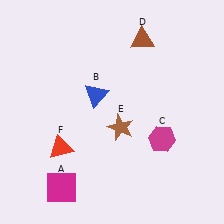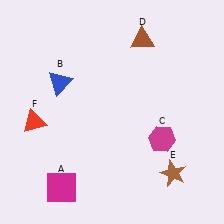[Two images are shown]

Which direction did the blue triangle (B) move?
The blue triangle (B) moved left.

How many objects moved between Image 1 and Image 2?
3 objects moved between the two images.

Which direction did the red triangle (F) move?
The red triangle (F) moved left.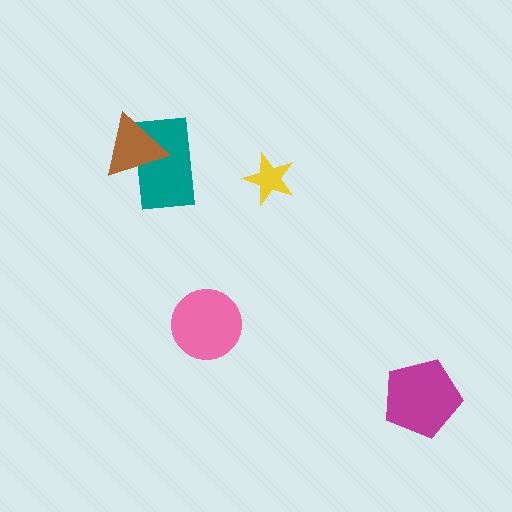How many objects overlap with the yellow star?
0 objects overlap with the yellow star.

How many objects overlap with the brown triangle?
1 object overlaps with the brown triangle.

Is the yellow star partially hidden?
No, no other shape covers it.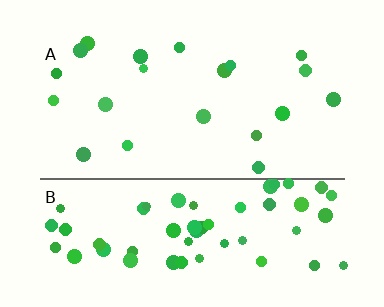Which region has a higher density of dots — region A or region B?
B (the bottom).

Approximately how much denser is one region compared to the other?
Approximately 3.2× — region B over region A.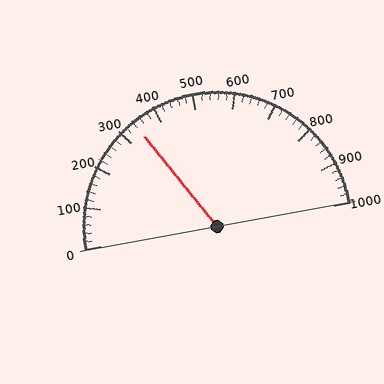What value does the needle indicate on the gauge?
The needle indicates approximately 340.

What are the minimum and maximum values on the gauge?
The gauge ranges from 0 to 1000.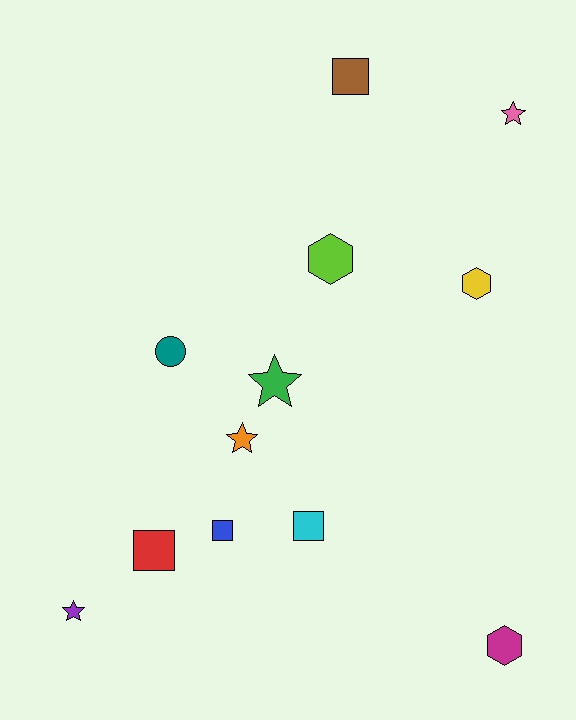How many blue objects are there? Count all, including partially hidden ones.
There is 1 blue object.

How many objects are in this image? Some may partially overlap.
There are 12 objects.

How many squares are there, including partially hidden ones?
There are 4 squares.